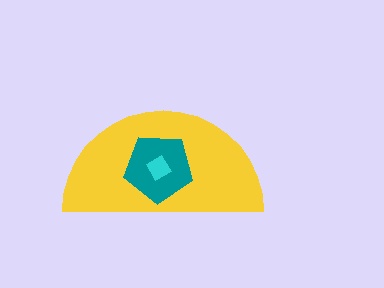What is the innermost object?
The cyan diamond.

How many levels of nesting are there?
3.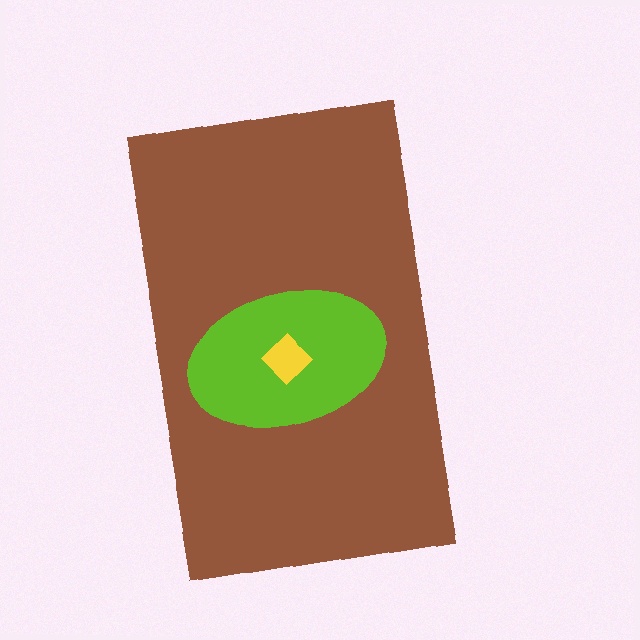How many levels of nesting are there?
3.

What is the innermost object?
The yellow diamond.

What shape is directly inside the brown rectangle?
The lime ellipse.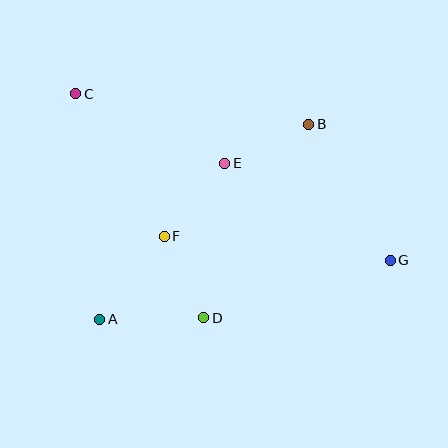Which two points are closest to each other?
Points D and F are closest to each other.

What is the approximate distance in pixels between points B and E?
The distance between B and E is approximately 93 pixels.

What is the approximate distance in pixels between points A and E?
The distance between A and E is approximately 200 pixels.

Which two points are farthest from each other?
Points C and G are farthest from each other.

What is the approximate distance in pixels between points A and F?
The distance between A and F is approximately 105 pixels.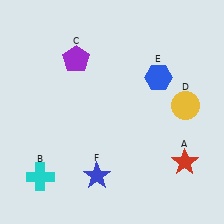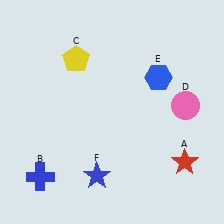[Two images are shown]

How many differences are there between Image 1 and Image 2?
There are 3 differences between the two images.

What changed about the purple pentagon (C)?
In Image 1, C is purple. In Image 2, it changed to yellow.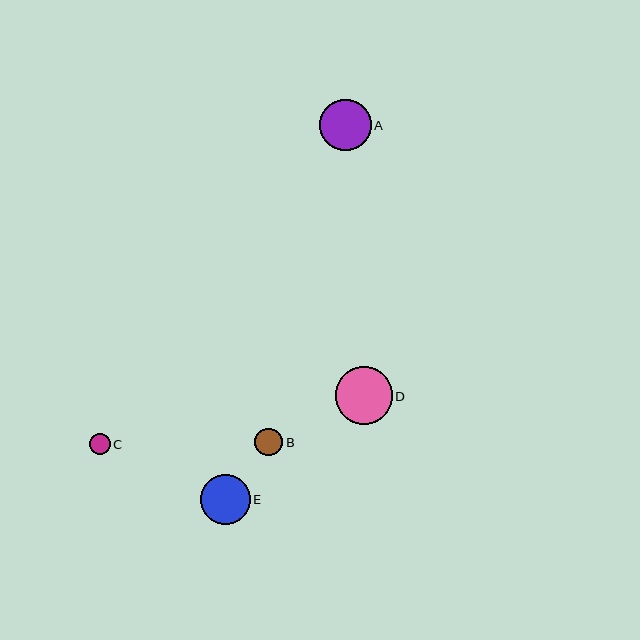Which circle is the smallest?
Circle C is the smallest with a size of approximately 21 pixels.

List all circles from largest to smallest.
From largest to smallest: D, A, E, B, C.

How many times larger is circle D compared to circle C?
Circle D is approximately 2.7 times the size of circle C.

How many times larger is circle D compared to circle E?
Circle D is approximately 1.1 times the size of circle E.